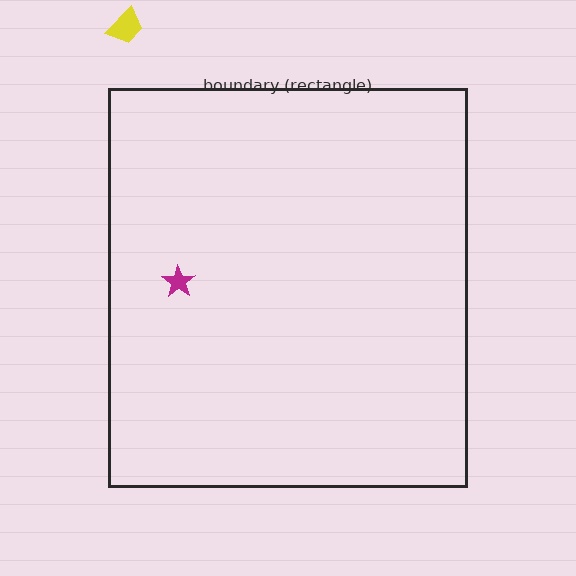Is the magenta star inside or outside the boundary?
Inside.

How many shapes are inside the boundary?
1 inside, 1 outside.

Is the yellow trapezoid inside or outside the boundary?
Outside.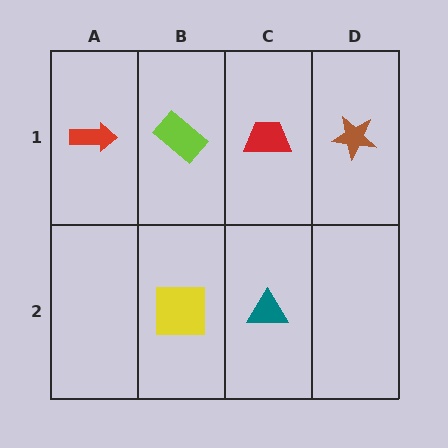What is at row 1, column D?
A brown star.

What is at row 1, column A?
A red arrow.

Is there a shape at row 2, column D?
No, that cell is empty.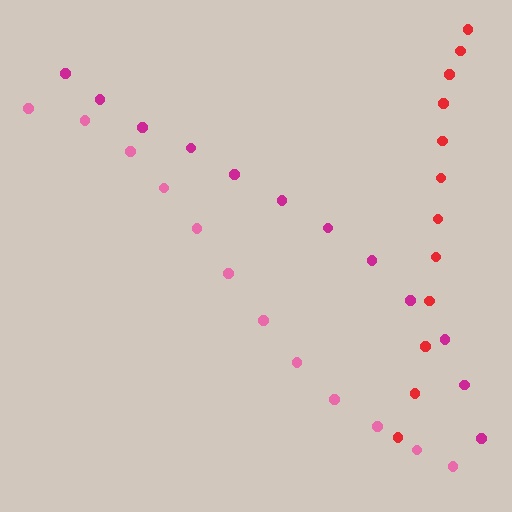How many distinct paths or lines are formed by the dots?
There are 3 distinct paths.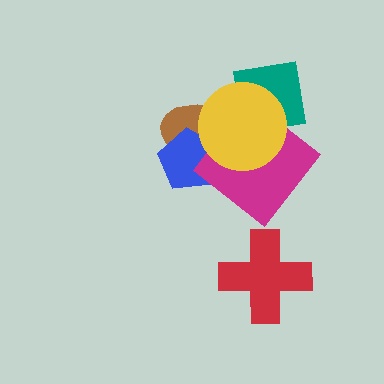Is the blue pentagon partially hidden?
Yes, it is partially covered by another shape.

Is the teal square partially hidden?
Yes, it is partially covered by another shape.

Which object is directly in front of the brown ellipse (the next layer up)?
The blue pentagon is directly in front of the brown ellipse.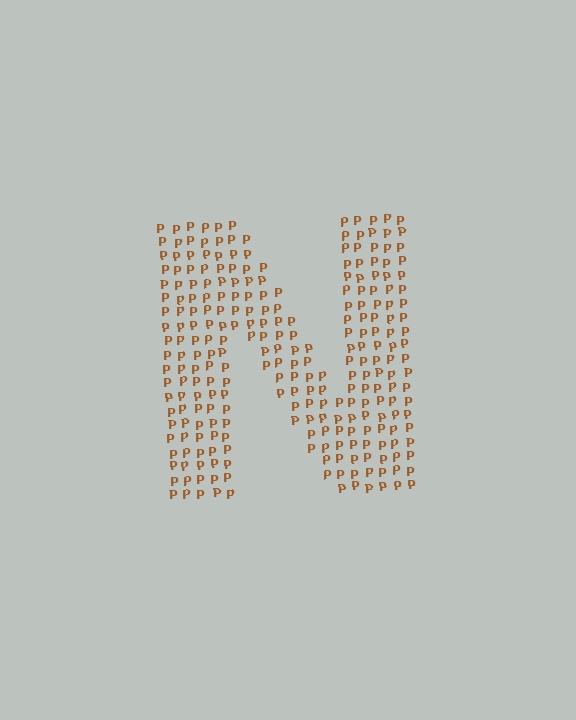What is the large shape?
The large shape is the letter N.